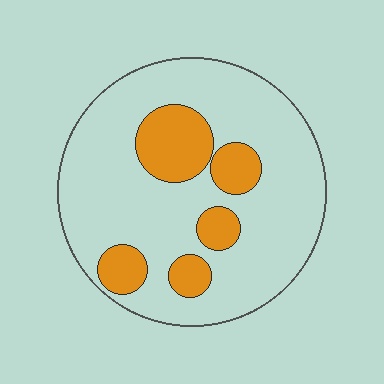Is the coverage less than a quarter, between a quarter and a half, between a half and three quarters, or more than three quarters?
Less than a quarter.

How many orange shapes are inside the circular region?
5.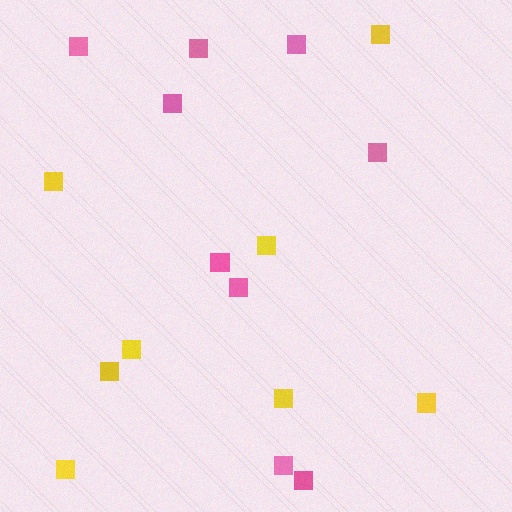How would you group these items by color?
There are 2 groups: one group of yellow squares (8) and one group of pink squares (9).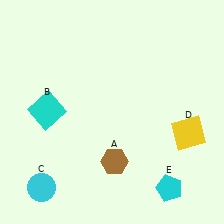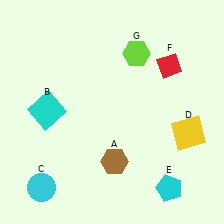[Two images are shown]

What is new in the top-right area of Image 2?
A red diamond (F) was added in the top-right area of Image 2.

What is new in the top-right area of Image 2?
A lime hexagon (G) was added in the top-right area of Image 2.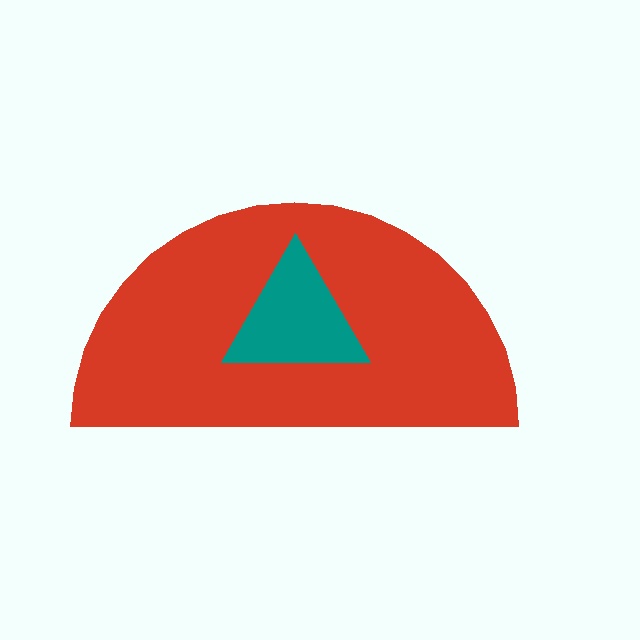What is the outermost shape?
The red semicircle.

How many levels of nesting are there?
2.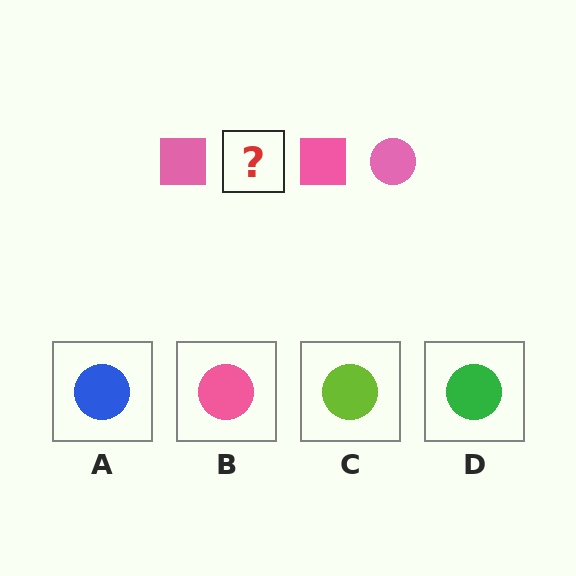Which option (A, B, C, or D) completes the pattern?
B.